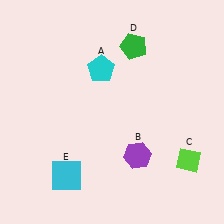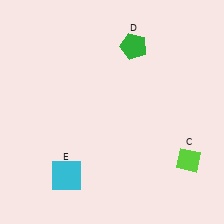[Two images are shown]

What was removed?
The purple hexagon (B), the cyan pentagon (A) were removed in Image 2.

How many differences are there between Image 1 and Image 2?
There are 2 differences between the two images.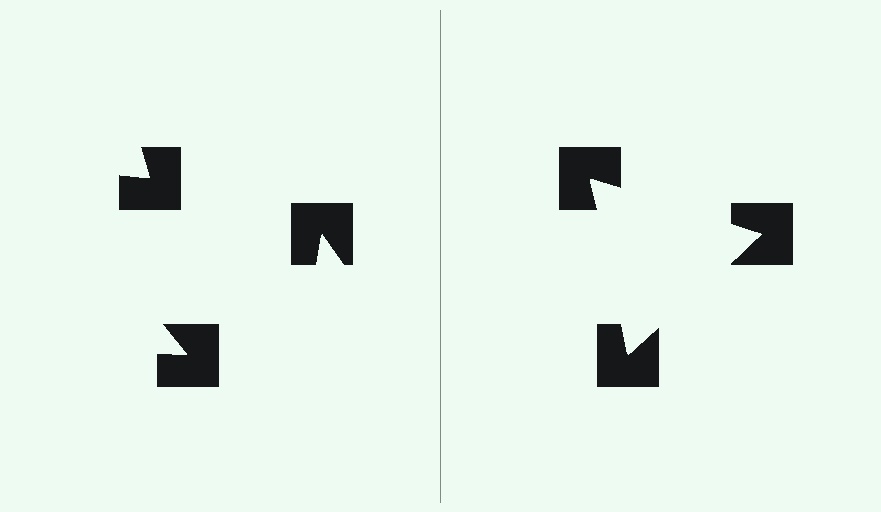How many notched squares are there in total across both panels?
6 — 3 on each side.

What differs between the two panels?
The notched squares are positioned identically on both sides; only the wedge orientations differ. On the right they align to a triangle; on the left they are misaligned.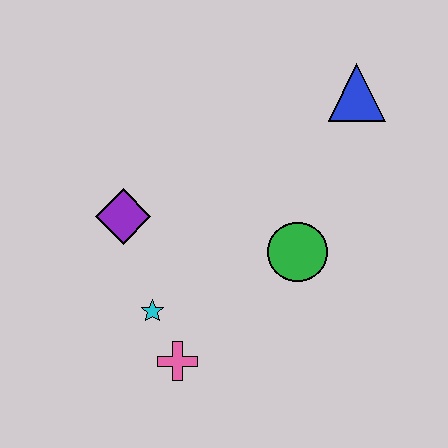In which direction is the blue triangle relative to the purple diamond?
The blue triangle is to the right of the purple diamond.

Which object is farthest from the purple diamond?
The blue triangle is farthest from the purple diamond.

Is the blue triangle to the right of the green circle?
Yes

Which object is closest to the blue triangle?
The green circle is closest to the blue triangle.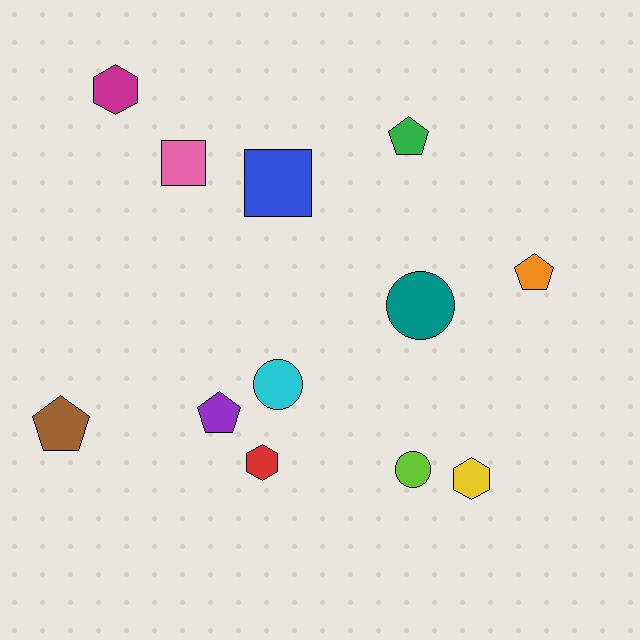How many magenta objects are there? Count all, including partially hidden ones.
There is 1 magenta object.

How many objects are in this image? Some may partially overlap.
There are 12 objects.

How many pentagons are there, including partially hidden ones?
There are 4 pentagons.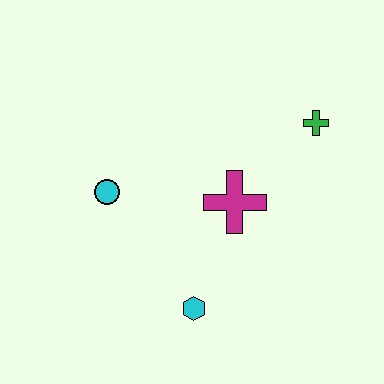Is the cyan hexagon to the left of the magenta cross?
Yes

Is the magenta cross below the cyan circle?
Yes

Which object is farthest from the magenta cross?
The cyan circle is farthest from the magenta cross.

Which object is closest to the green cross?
The magenta cross is closest to the green cross.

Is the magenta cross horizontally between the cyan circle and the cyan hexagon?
No